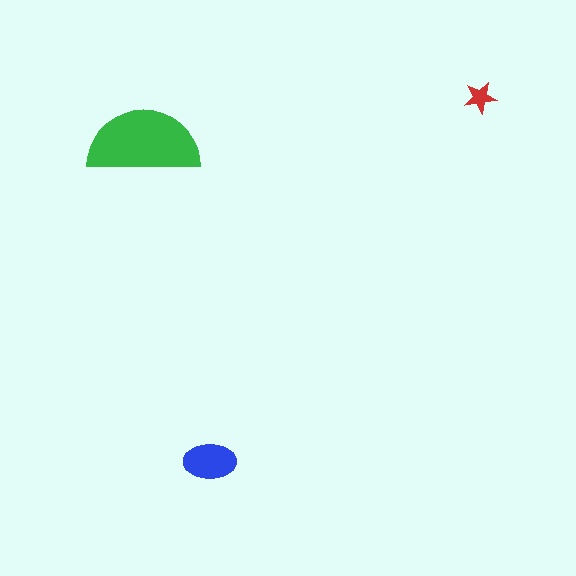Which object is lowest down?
The blue ellipse is bottommost.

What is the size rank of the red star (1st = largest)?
3rd.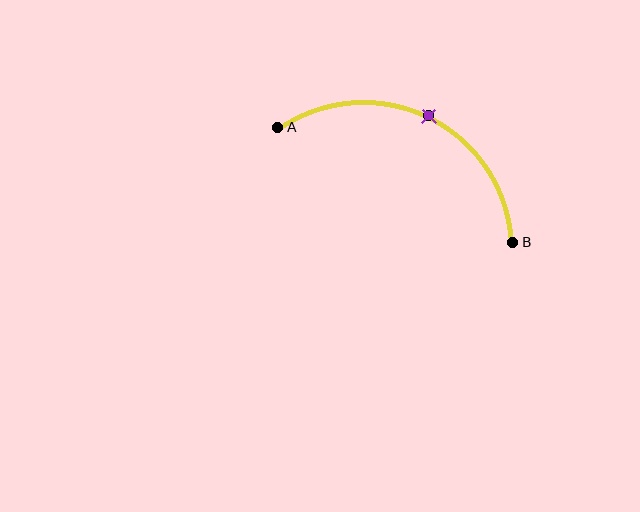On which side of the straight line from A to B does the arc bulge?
The arc bulges above the straight line connecting A and B.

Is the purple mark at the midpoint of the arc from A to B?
Yes. The purple mark lies on the arc at equal arc-length from both A and B — it is the arc midpoint.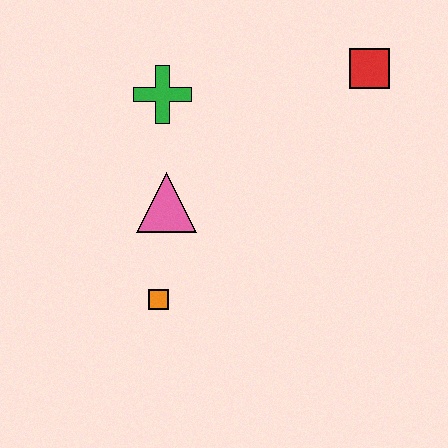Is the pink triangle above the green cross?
No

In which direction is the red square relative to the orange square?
The red square is above the orange square.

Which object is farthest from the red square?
The orange square is farthest from the red square.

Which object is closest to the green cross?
The pink triangle is closest to the green cross.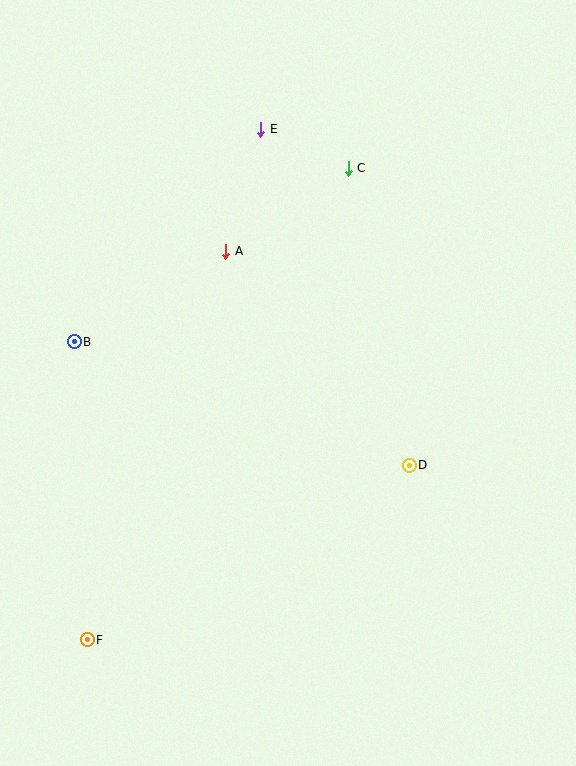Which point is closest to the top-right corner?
Point C is closest to the top-right corner.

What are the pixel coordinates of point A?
Point A is at (226, 251).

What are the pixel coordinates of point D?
Point D is at (409, 465).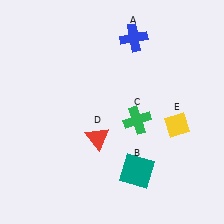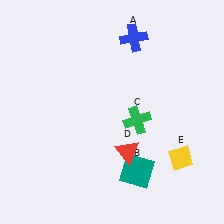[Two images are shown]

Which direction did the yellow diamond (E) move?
The yellow diamond (E) moved down.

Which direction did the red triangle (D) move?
The red triangle (D) moved right.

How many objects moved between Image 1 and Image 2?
2 objects moved between the two images.